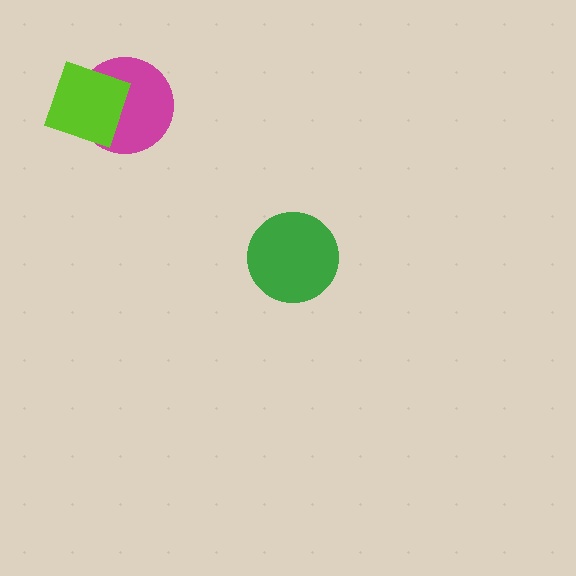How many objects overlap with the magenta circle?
1 object overlaps with the magenta circle.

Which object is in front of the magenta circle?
The lime diamond is in front of the magenta circle.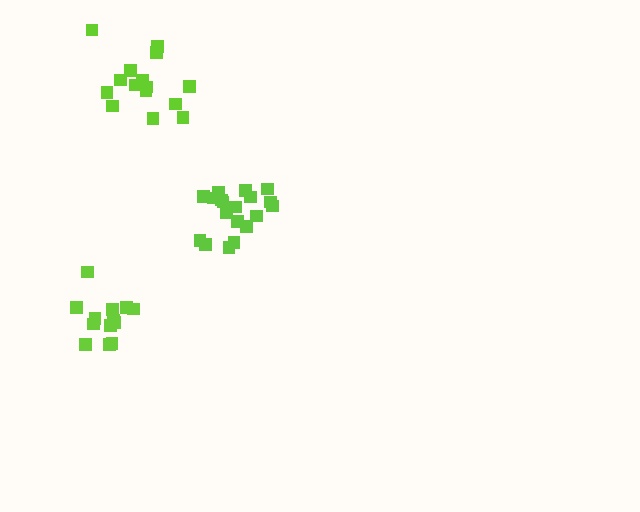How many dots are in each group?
Group 1: 19 dots, Group 2: 13 dots, Group 3: 15 dots (47 total).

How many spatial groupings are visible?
There are 3 spatial groupings.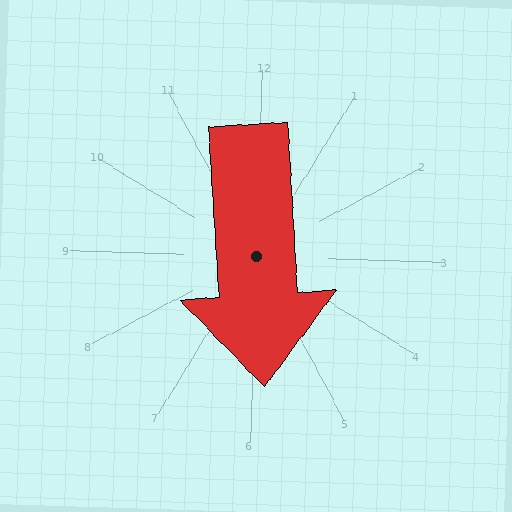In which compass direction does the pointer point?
South.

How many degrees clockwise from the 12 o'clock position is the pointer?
Approximately 175 degrees.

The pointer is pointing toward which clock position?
Roughly 6 o'clock.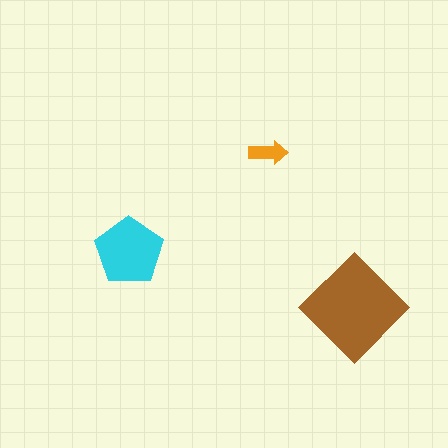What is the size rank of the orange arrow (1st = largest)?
3rd.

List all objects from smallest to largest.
The orange arrow, the cyan pentagon, the brown diamond.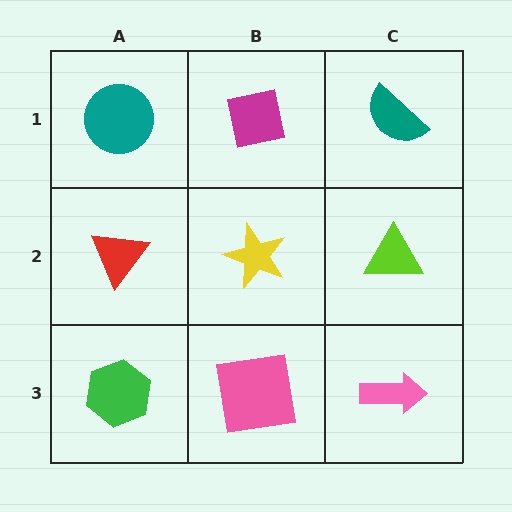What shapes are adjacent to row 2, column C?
A teal semicircle (row 1, column C), a pink arrow (row 3, column C), a yellow star (row 2, column B).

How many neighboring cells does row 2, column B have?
4.